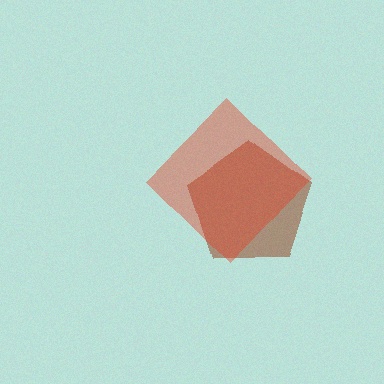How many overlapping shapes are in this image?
There are 2 overlapping shapes in the image.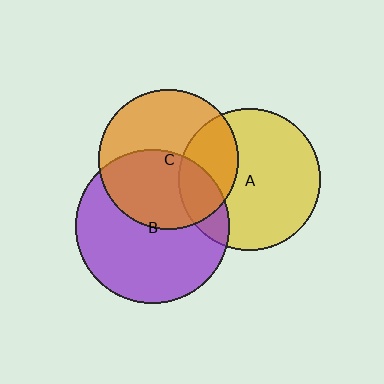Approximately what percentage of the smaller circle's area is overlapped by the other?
Approximately 20%.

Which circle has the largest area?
Circle B (purple).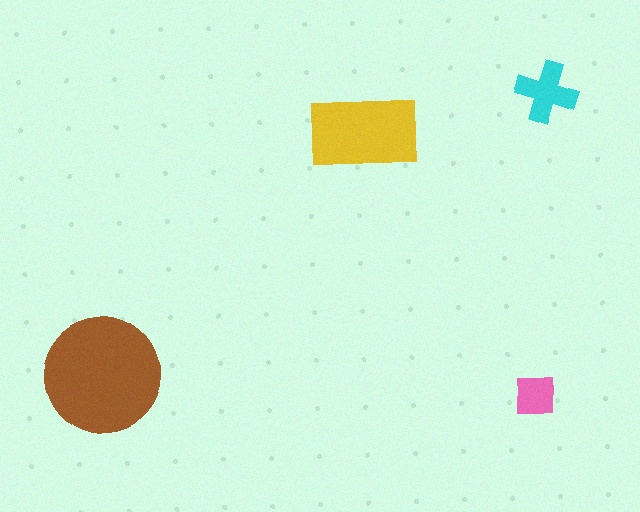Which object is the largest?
The brown circle.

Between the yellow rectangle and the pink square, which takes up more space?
The yellow rectangle.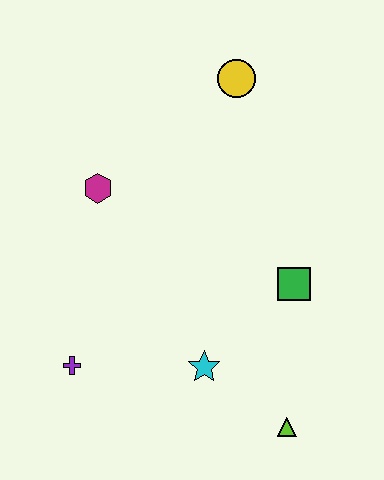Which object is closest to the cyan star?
The lime triangle is closest to the cyan star.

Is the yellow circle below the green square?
No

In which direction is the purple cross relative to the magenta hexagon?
The purple cross is below the magenta hexagon.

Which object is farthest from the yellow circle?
The lime triangle is farthest from the yellow circle.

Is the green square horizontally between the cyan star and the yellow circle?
No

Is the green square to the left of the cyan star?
No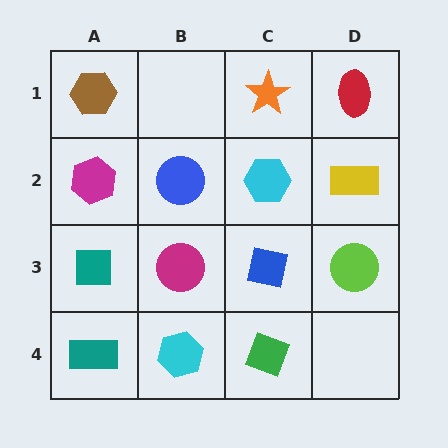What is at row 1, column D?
A red ellipse.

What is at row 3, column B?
A magenta circle.